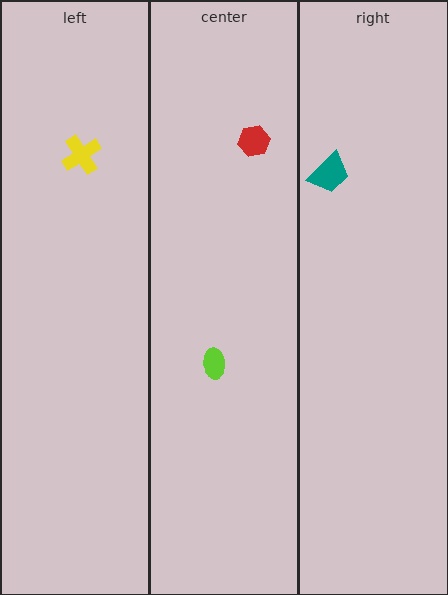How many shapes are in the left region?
1.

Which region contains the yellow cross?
The left region.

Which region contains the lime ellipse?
The center region.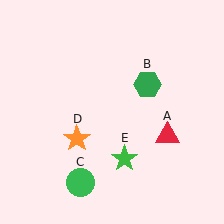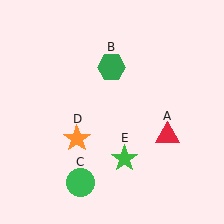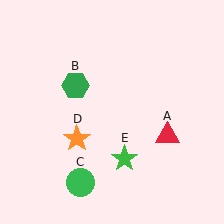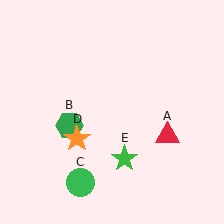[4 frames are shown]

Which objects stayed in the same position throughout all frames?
Red triangle (object A) and green circle (object C) and orange star (object D) and green star (object E) remained stationary.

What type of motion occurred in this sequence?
The green hexagon (object B) rotated counterclockwise around the center of the scene.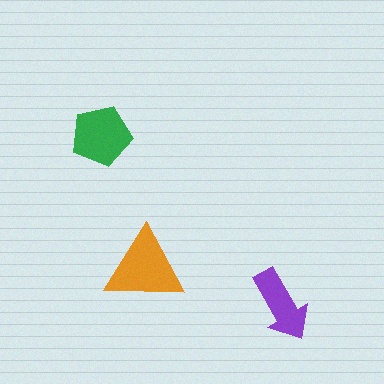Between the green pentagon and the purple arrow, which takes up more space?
The green pentagon.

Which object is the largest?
The orange triangle.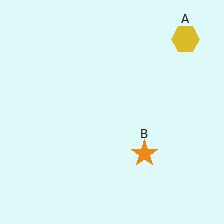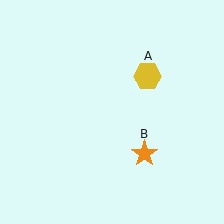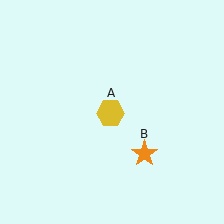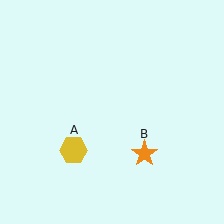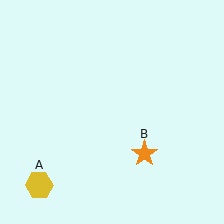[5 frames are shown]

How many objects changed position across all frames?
1 object changed position: yellow hexagon (object A).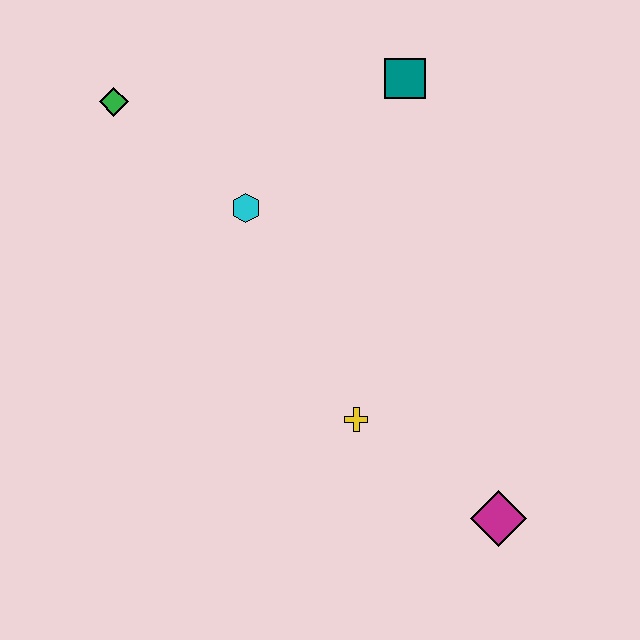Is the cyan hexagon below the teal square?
Yes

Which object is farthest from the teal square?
The magenta diamond is farthest from the teal square.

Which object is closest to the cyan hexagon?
The green diamond is closest to the cyan hexagon.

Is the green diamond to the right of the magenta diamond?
No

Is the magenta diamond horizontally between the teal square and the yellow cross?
No